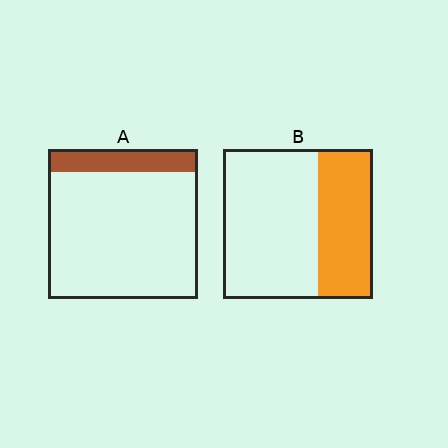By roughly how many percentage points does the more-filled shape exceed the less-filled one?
By roughly 20 percentage points (B over A).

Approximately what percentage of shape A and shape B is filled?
A is approximately 15% and B is approximately 35%.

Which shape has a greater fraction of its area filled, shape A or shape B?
Shape B.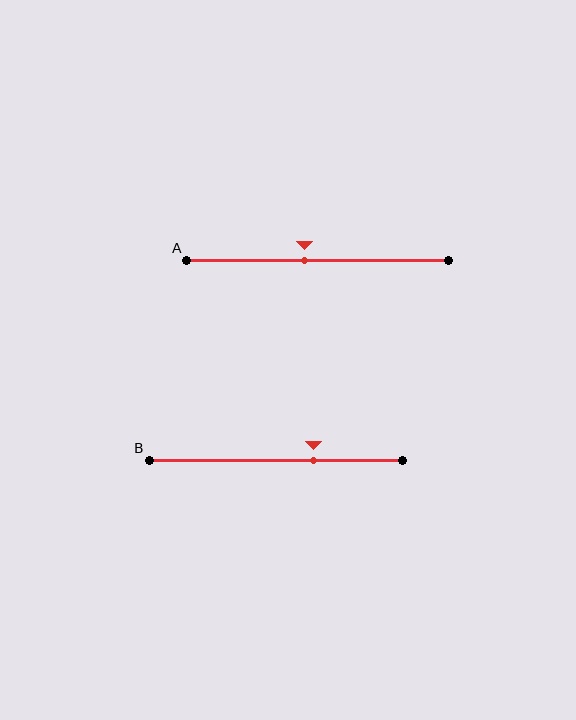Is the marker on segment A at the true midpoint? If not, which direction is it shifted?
No, the marker on segment A is shifted to the left by about 5% of the segment length.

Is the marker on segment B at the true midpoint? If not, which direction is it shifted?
No, the marker on segment B is shifted to the right by about 15% of the segment length.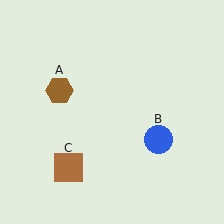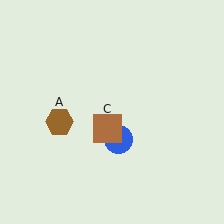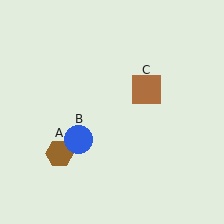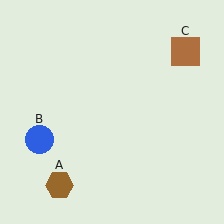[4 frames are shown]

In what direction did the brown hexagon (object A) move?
The brown hexagon (object A) moved down.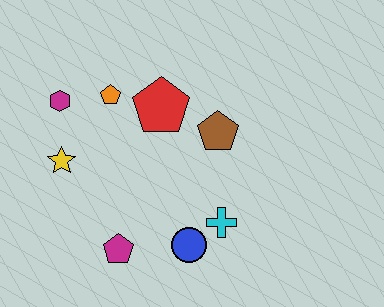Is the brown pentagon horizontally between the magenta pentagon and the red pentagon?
No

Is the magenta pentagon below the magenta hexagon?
Yes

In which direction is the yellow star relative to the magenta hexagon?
The yellow star is below the magenta hexagon.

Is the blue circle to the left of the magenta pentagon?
No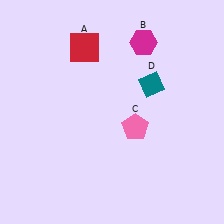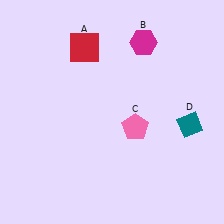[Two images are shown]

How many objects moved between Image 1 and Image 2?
1 object moved between the two images.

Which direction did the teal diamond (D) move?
The teal diamond (D) moved down.